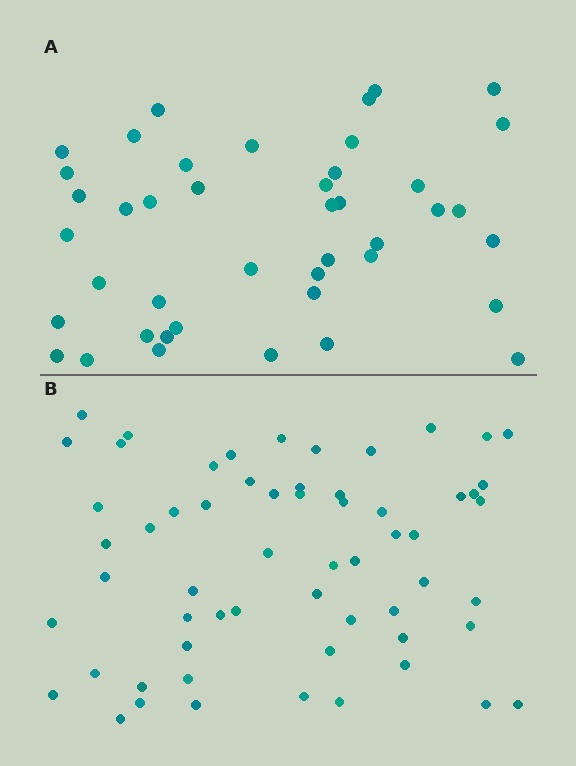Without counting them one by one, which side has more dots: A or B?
Region B (the bottom region) has more dots.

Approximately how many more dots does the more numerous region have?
Region B has approximately 15 more dots than region A.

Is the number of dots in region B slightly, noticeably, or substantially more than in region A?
Region B has noticeably more, but not dramatically so. The ratio is roughly 1.4 to 1.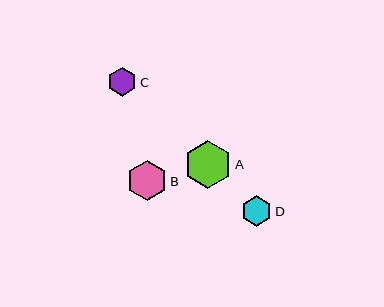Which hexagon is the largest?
Hexagon A is the largest with a size of approximately 48 pixels.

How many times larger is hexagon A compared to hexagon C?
Hexagon A is approximately 1.6 times the size of hexagon C.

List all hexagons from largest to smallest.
From largest to smallest: A, B, D, C.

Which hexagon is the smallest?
Hexagon C is the smallest with a size of approximately 29 pixels.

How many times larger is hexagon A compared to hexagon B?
Hexagon A is approximately 1.2 times the size of hexagon B.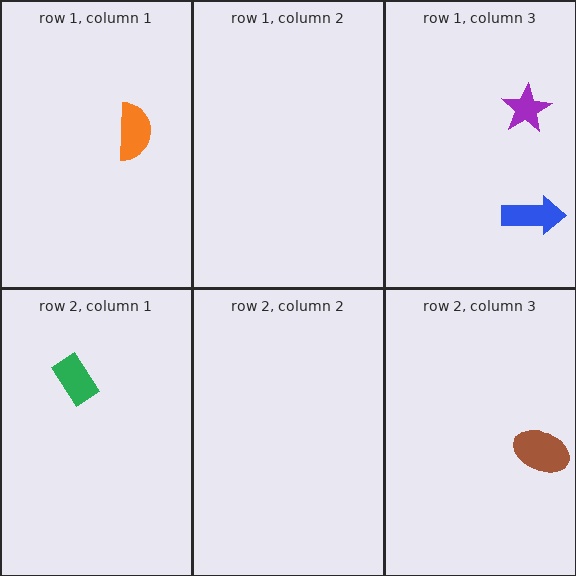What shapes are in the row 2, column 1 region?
The green rectangle.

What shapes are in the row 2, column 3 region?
The brown ellipse.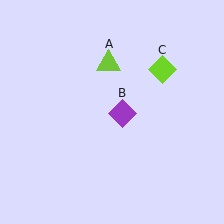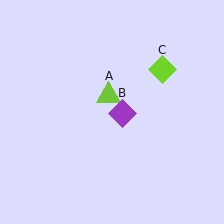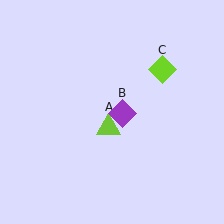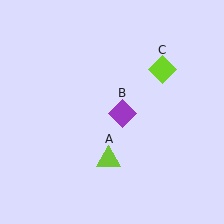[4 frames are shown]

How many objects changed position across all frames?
1 object changed position: lime triangle (object A).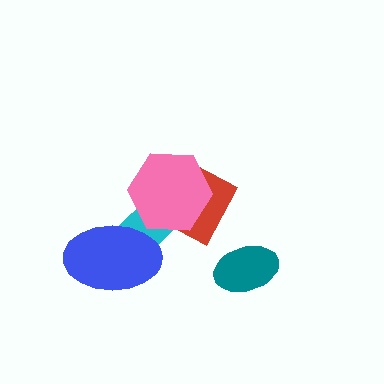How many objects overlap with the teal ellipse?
0 objects overlap with the teal ellipse.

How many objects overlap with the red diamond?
2 objects overlap with the red diamond.